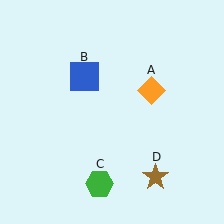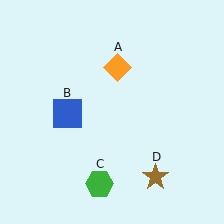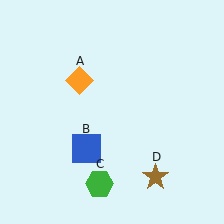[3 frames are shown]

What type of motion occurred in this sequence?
The orange diamond (object A), blue square (object B) rotated counterclockwise around the center of the scene.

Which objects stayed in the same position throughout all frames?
Green hexagon (object C) and brown star (object D) remained stationary.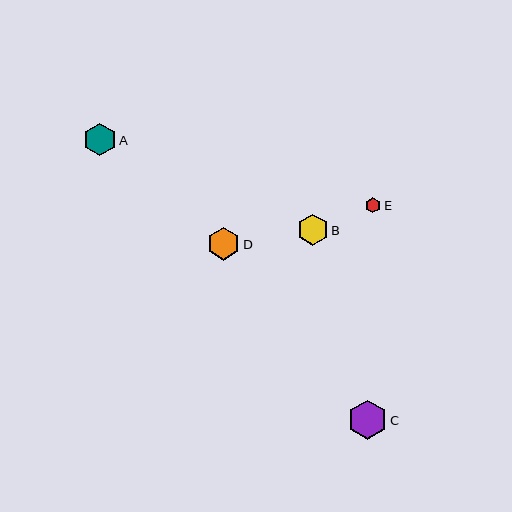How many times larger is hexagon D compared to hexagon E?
Hexagon D is approximately 2.2 times the size of hexagon E.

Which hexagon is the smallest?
Hexagon E is the smallest with a size of approximately 15 pixels.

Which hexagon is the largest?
Hexagon C is the largest with a size of approximately 39 pixels.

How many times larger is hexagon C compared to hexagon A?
Hexagon C is approximately 1.2 times the size of hexagon A.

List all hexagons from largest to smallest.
From largest to smallest: C, D, A, B, E.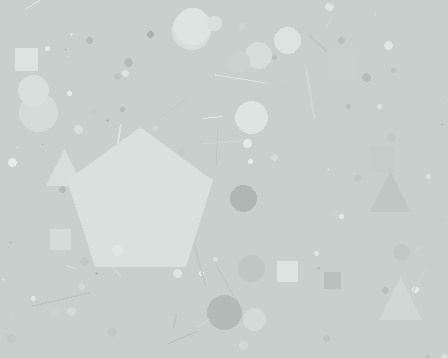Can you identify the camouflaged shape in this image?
The camouflaged shape is a pentagon.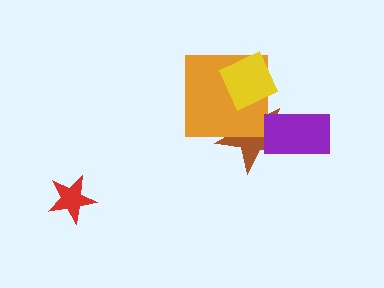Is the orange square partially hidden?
Yes, it is partially covered by another shape.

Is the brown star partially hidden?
Yes, it is partially covered by another shape.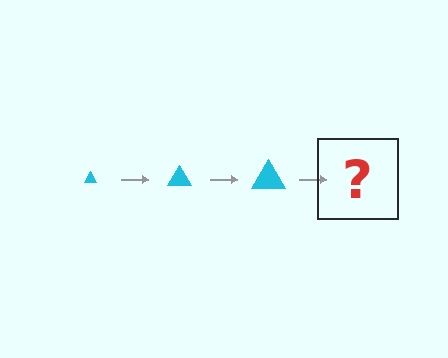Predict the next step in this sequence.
The next step is a cyan triangle, larger than the previous one.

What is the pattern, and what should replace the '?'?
The pattern is that the triangle gets progressively larger each step. The '?' should be a cyan triangle, larger than the previous one.